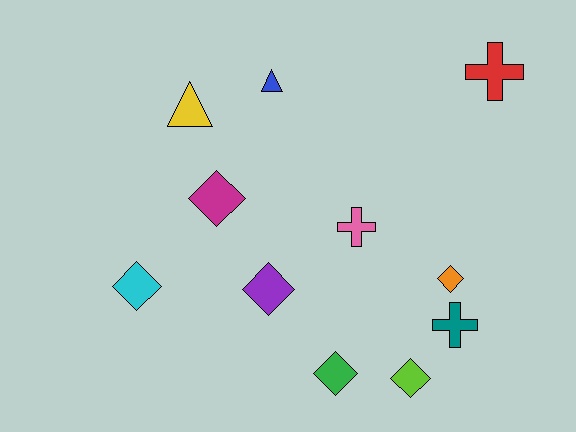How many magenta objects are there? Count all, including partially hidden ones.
There is 1 magenta object.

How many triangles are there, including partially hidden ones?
There are 2 triangles.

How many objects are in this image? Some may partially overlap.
There are 11 objects.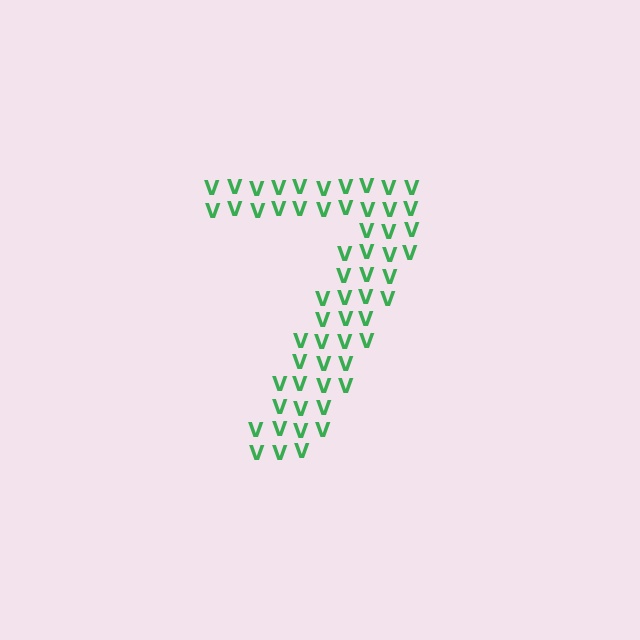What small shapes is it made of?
It is made of small letter V's.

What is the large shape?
The large shape is the digit 7.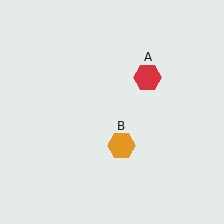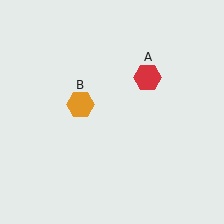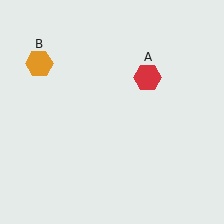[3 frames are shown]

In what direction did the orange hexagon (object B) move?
The orange hexagon (object B) moved up and to the left.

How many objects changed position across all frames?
1 object changed position: orange hexagon (object B).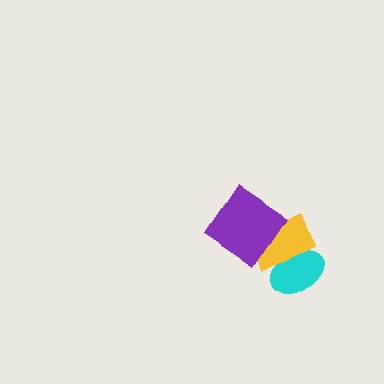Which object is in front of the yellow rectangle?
The purple diamond is in front of the yellow rectangle.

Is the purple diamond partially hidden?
No, no other shape covers it.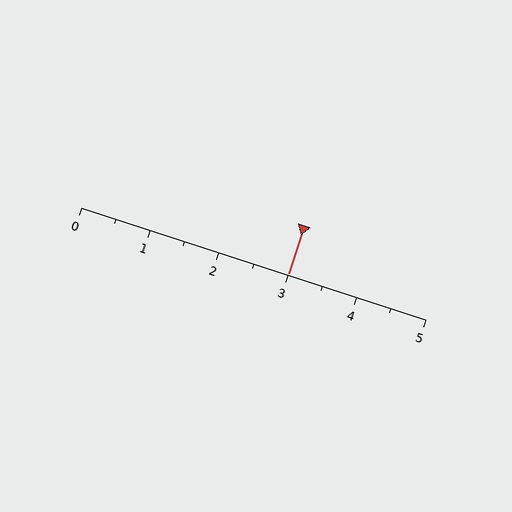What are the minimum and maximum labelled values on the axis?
The axis runs from 0 to 5.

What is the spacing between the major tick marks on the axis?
The major ticks are spaced 1 apart.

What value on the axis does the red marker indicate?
The marker indicates approximately 3.